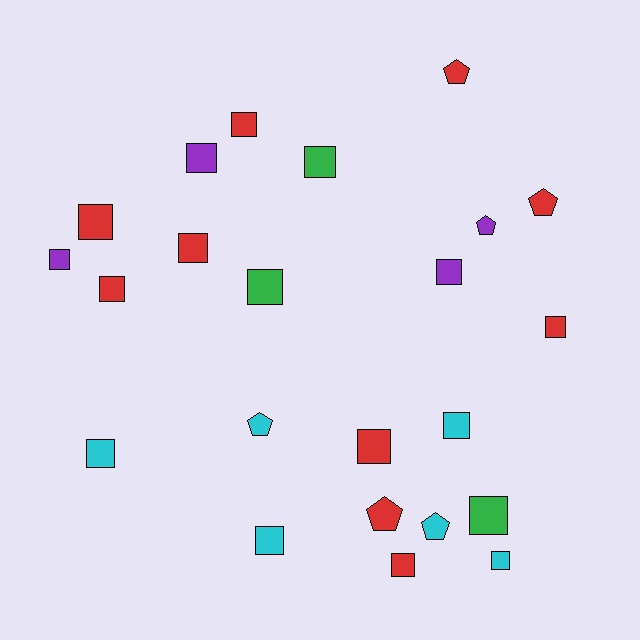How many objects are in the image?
There are 23 objects.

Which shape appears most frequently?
Square, with 17 objects.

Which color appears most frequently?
Red, with 10 objects.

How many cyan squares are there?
There are 4 cyan squares.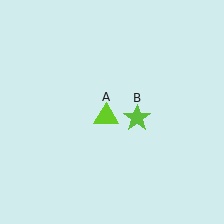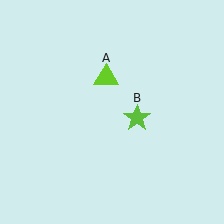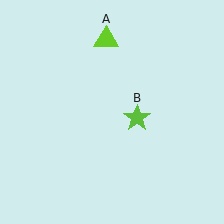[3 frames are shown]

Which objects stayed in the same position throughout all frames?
Lime star (object B) remained stationary.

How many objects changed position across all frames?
1 object changed position: lime triangle (object A).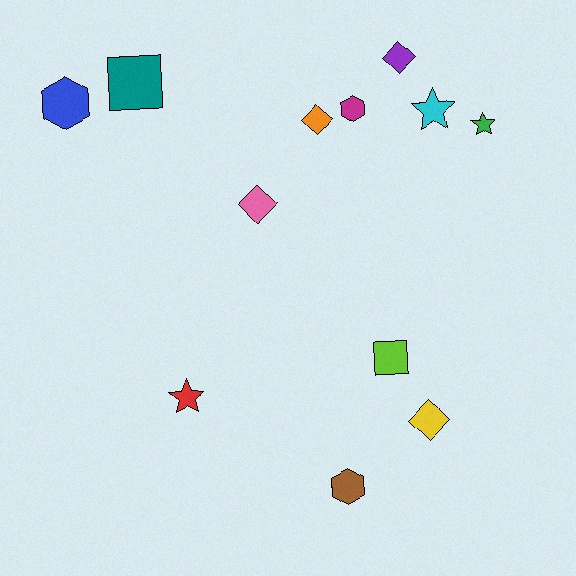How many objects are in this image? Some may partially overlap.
There are 12 objects.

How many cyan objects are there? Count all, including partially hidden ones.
There is 1 cyan object.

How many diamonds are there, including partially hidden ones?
There are 4 diamonds.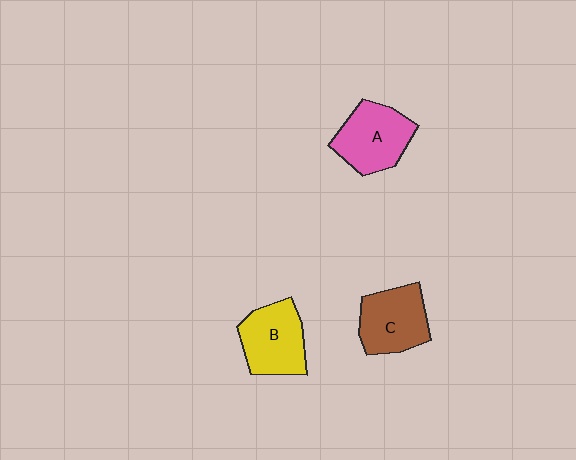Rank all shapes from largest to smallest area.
From largest to smallest: A (pink), B (yellow), C (brown).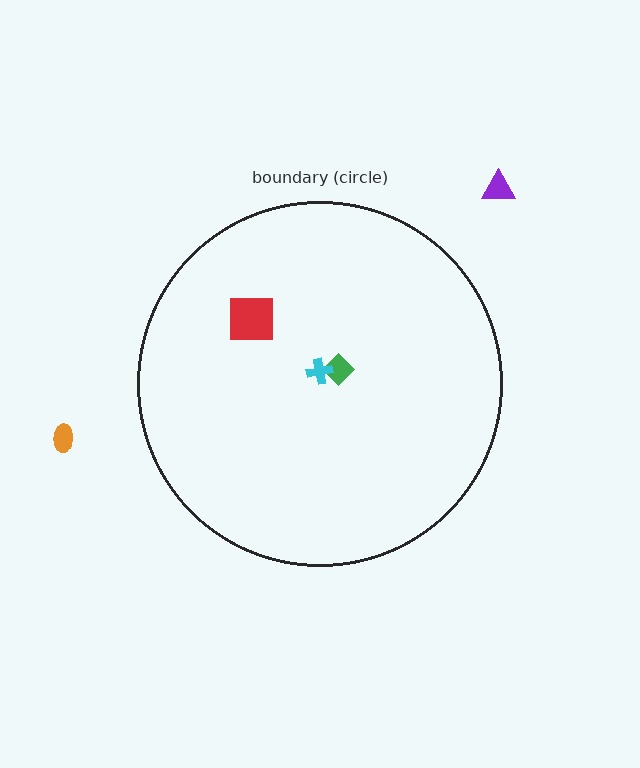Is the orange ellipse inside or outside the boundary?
Outside.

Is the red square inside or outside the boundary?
Inside.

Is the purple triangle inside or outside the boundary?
Outside.